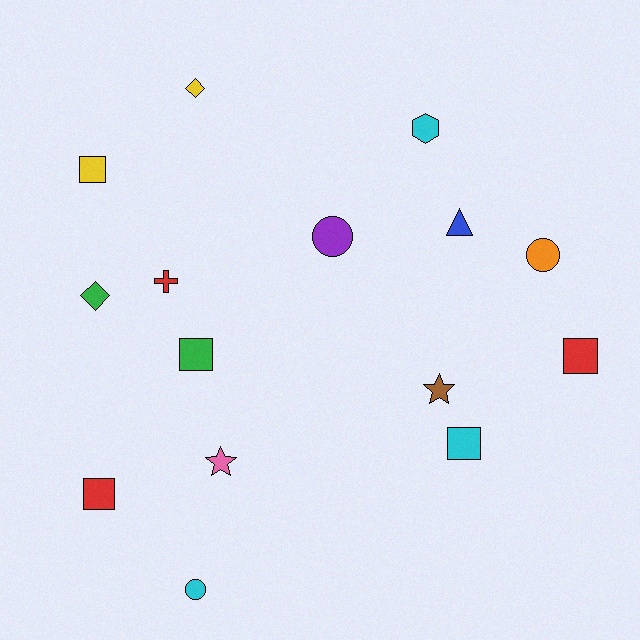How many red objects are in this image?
There are 3 red objects.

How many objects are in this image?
There are 15 objects.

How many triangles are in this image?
There is 1 triangle.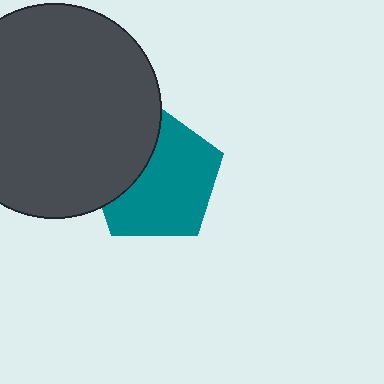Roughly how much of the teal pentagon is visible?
Most of it is visible (roughly 67%).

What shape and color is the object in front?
The object in front is a dark gray circle.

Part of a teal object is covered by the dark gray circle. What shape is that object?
It is a pentagon.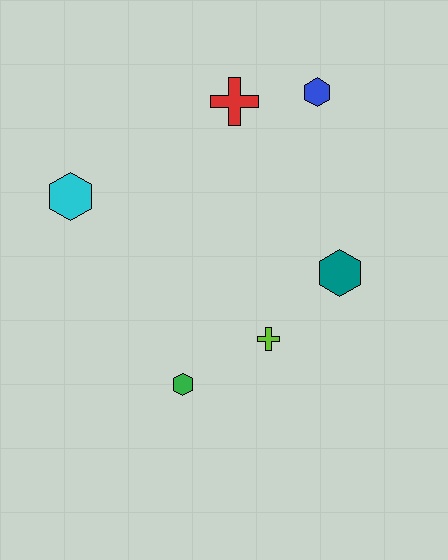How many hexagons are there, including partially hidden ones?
There are 4 hexagons.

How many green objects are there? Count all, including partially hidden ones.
There is 1 green object.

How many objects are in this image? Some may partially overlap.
There are 6 objects.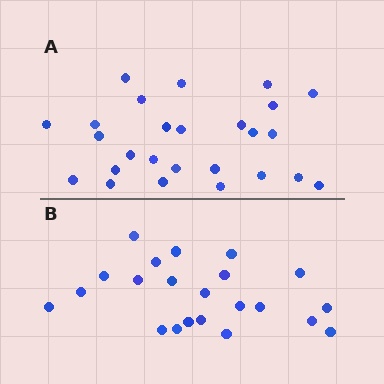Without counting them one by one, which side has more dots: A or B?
Region A (the top region) has more dots.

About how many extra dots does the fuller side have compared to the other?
Region A has about 4 more dots than region B.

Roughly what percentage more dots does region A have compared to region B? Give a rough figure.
About 20% more.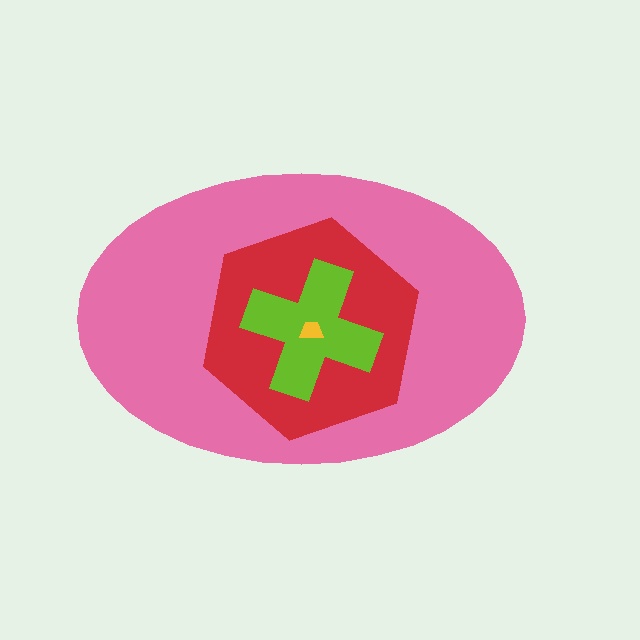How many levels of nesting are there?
4.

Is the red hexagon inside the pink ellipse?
Yes.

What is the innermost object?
The yellow trapezoid.